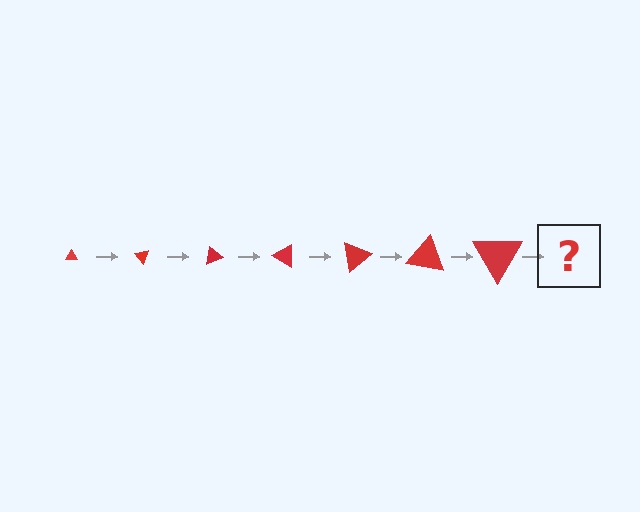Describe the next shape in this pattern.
It should be a triangle, larger than the previous one and rotated 350 degrees from the start.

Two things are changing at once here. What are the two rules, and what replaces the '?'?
The two rules are that the triangle grows larger each step and it rotates 50 degrees each step. The '?' should be a triangle, larger than the previous one and rotated 350 degrees from the start.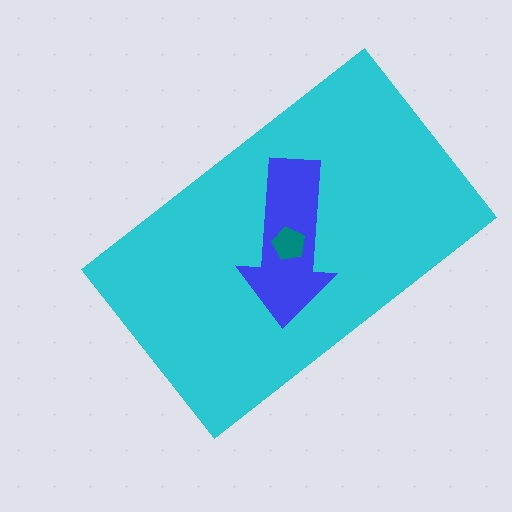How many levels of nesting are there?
3.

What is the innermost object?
The teal pentagon.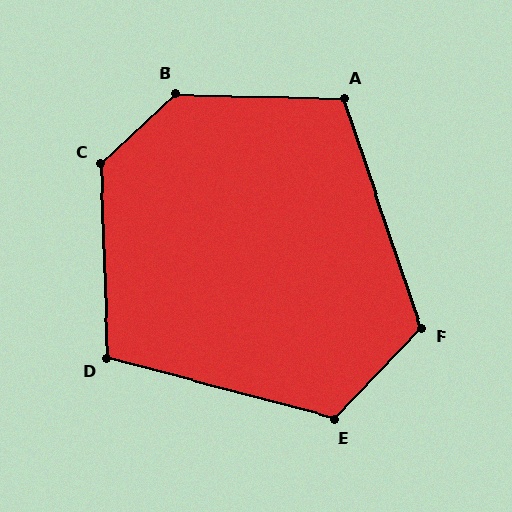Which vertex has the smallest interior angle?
D, at approximately 107 degrees.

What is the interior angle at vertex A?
Approximately 110 degrees (obtuse).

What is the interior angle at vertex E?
Approximately 119 degrees (obtuse).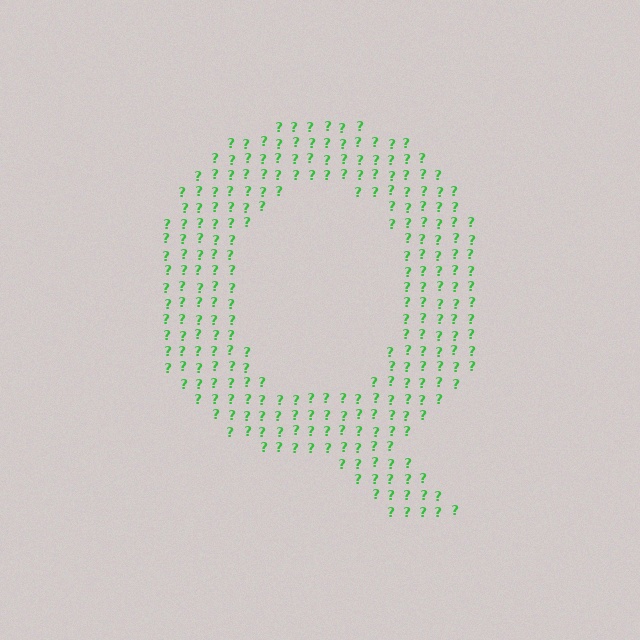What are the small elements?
The small elements are question marks.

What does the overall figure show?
The overall figure shows the letter Q.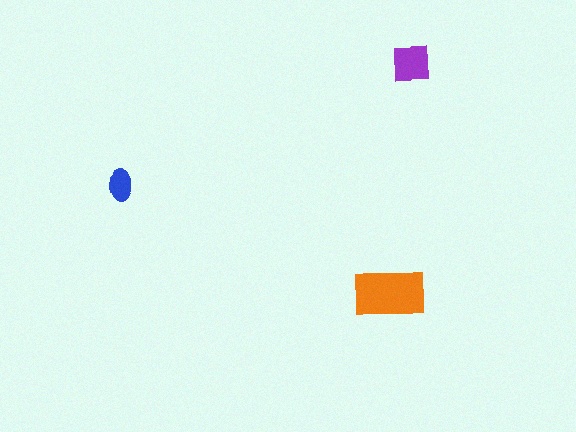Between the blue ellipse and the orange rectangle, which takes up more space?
The orange rectangle.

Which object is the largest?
The orange rectangle.